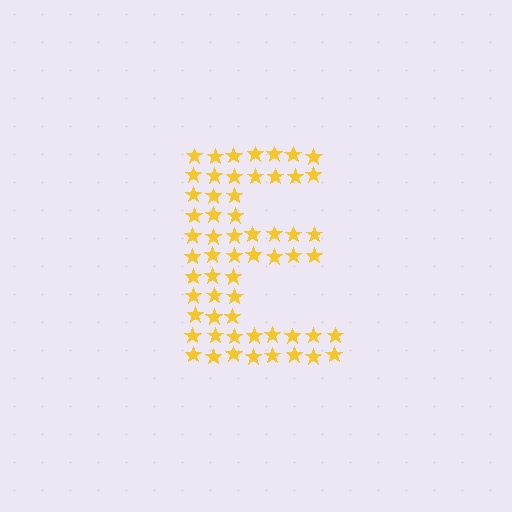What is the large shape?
The large shape is the letter E.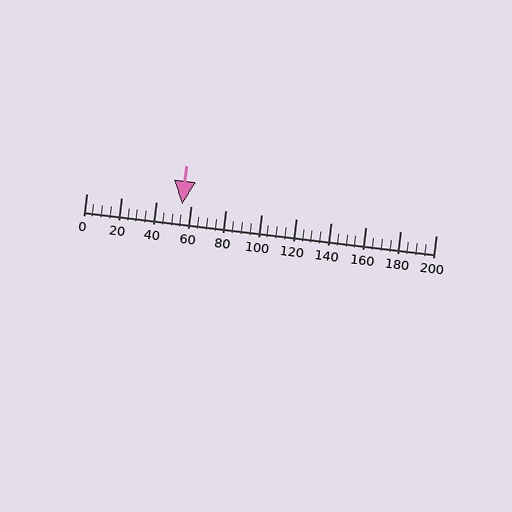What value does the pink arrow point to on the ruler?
The pink arrow points to approximately 55.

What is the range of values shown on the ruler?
The ruler shows values from 0 to 200.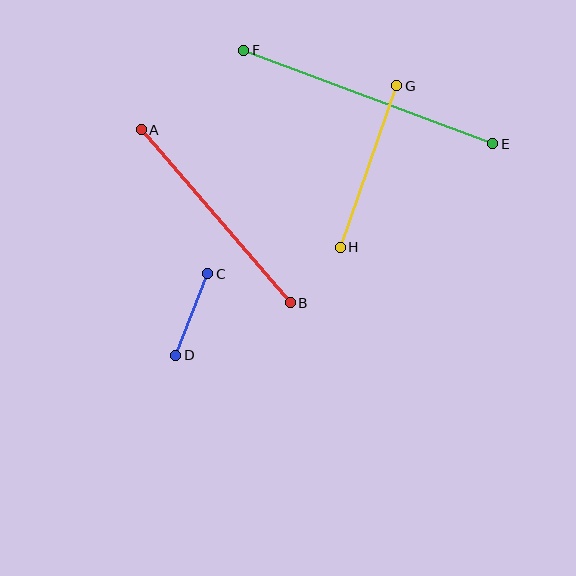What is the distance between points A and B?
The distance is approximately 228 pixels.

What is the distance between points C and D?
The distance is approximately 88 pixels.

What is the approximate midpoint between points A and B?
The midpoint is at approximately (216, 216) pixels.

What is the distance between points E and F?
The distance is approximately 266 pixels.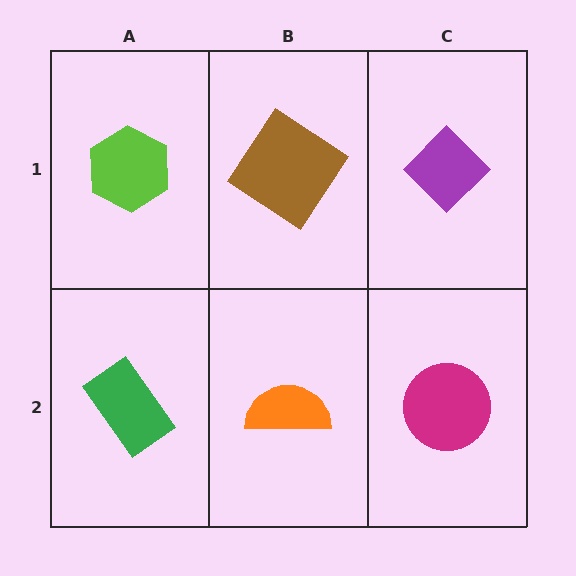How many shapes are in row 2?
3 shapes.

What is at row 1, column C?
A purple diamond.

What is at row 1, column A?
A lime hexagon.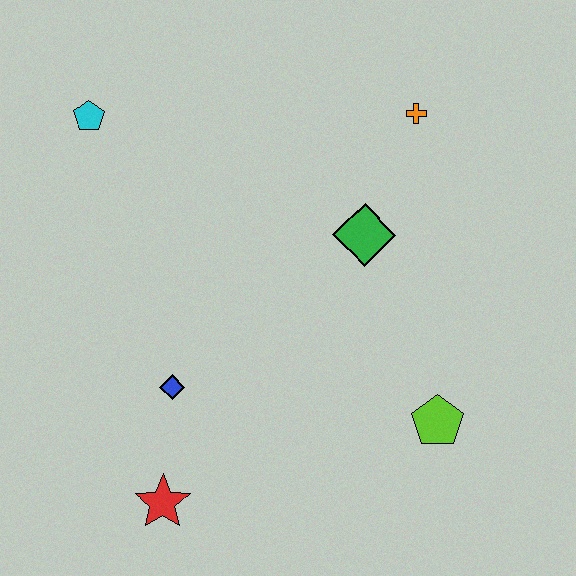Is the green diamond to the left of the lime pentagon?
Yes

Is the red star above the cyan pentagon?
No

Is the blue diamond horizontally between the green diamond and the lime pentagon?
No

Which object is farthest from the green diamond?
The red star is farthest from the green diamond.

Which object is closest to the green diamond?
The orange cross is closest to the green diamond.